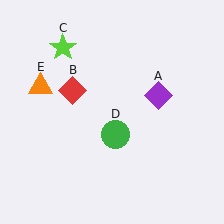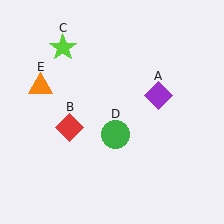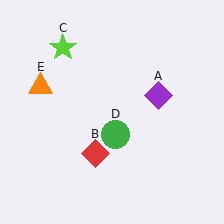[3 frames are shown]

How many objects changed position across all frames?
1 object changed position: red diamond (object B).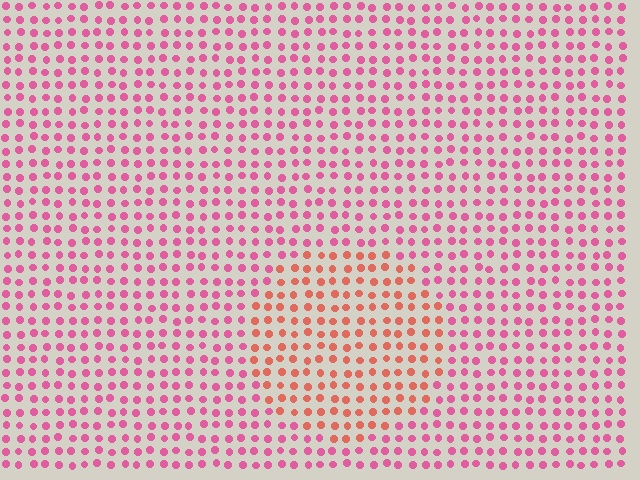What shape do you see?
I see a circle.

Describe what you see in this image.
The image is filled with small pink elements in a uniform arrangement. A circle-shaped region is visible where the elements are tinted to a slightly different hue, forming a subtle color boundary.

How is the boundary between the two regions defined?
The boundary is defined purely by a slight shift in hue (about 36 degrees). Spacing, size, and orientation are identical on both sides.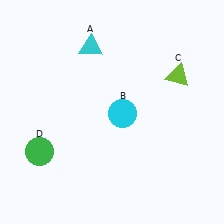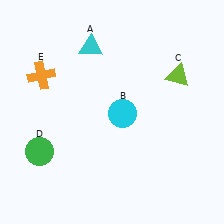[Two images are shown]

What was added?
An orange cross (E) was added in Image 2.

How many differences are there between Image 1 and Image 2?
There is 1 difference between the two images.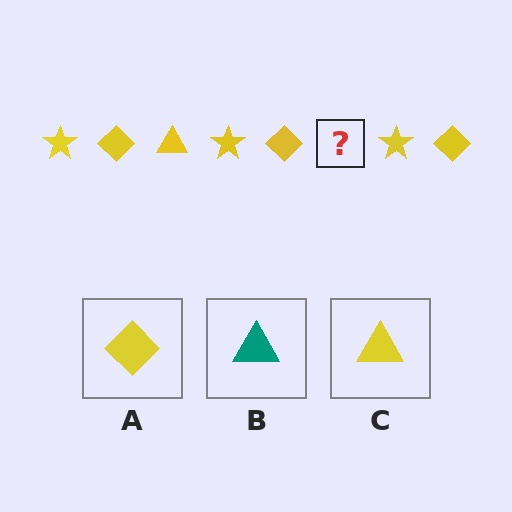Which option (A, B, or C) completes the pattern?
C.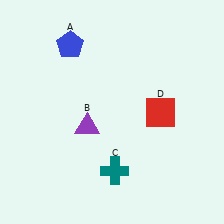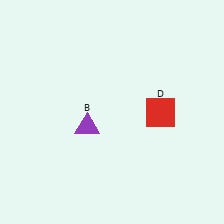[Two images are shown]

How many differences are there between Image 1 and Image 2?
There are 2 differences between the two images.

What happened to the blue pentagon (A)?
The blue pentagon (A) was removed in Image 2. It was in the top-left area of Image 1.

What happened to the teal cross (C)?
The teal cross (C) was removed in Image 2. It was in the bottom-right area of Image 1.